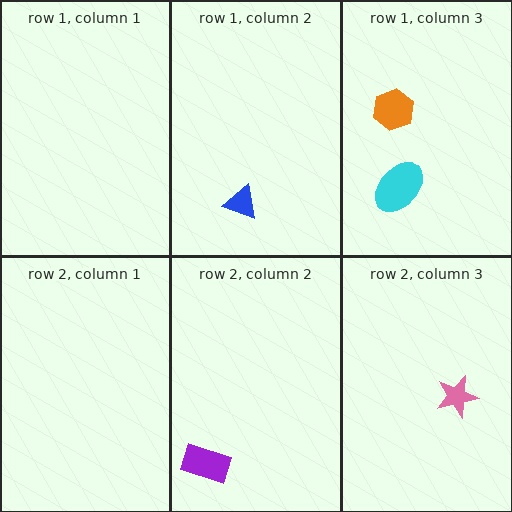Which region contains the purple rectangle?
The row 2, column 2 region.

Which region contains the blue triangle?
The row 1, column 2 region.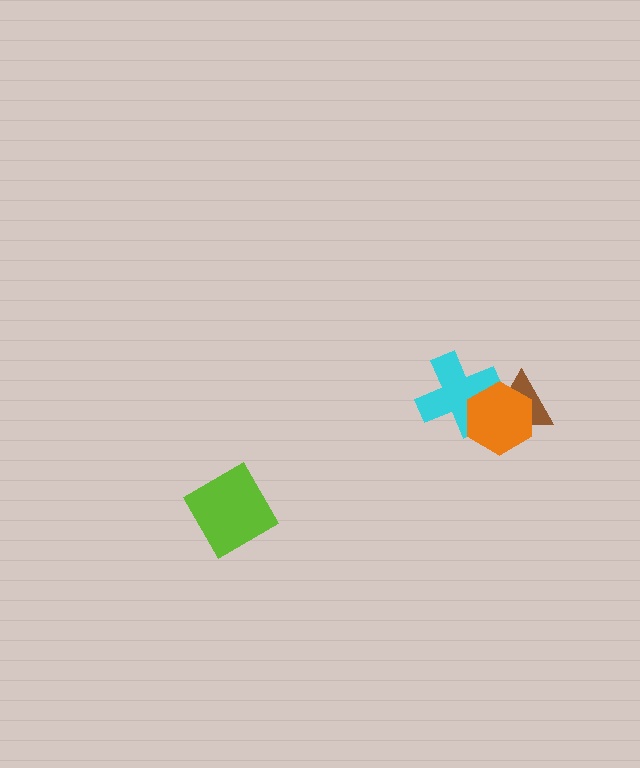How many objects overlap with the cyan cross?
2 objects overlap with the cyan cross.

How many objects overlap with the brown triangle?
2 objects overlap with the brown triangle.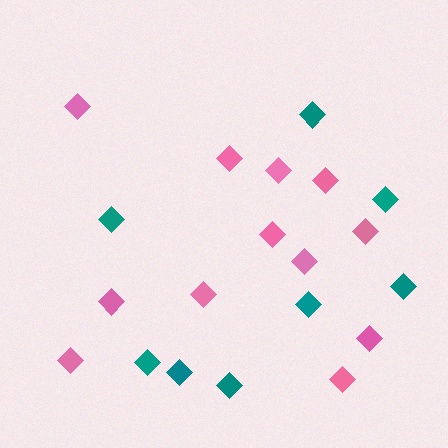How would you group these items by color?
There are 2 groups: one group of pink diamonds (12) and one group of teal diamonds (8).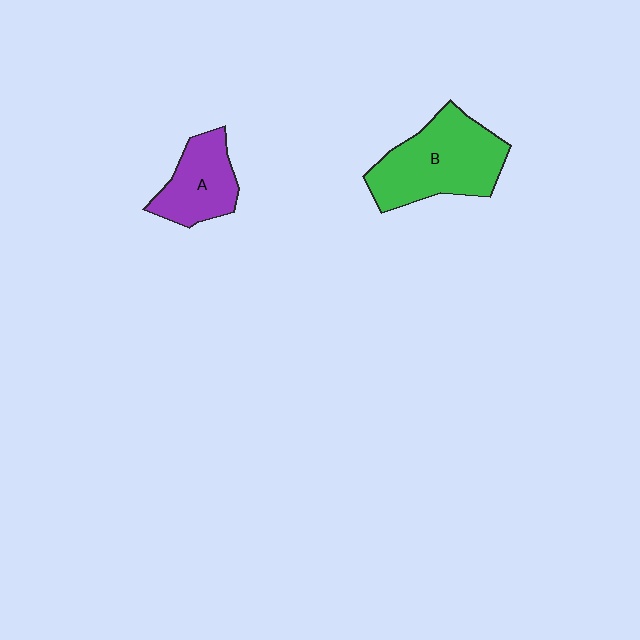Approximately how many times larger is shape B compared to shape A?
Approximately 1.7 times.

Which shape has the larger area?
Shape B (green).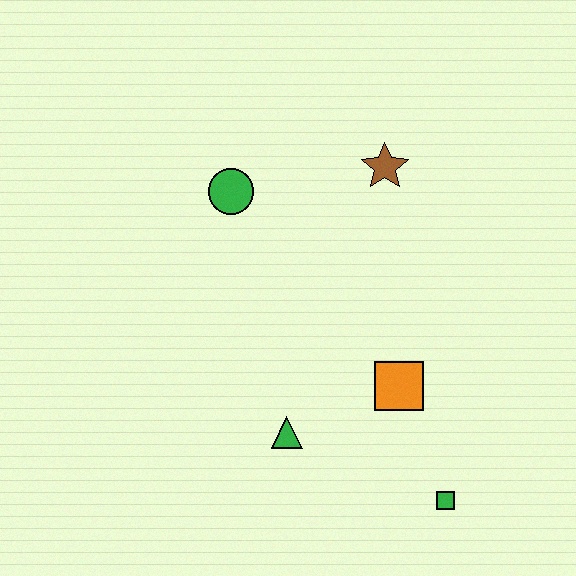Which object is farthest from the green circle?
The green square is farthest from the green circle.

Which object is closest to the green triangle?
The orange square is closest to the green triangle.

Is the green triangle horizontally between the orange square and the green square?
No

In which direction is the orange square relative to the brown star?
The orange square is below the brown star.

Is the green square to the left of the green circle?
No